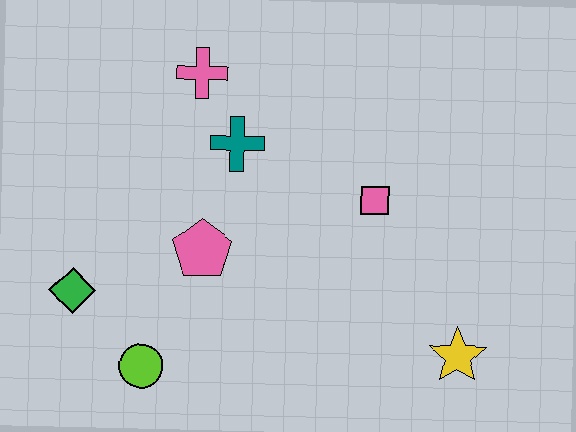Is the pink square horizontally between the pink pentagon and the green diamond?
No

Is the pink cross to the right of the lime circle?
Yes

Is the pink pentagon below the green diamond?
No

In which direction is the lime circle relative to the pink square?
The lime circle is to the left of the pink square.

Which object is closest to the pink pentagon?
The teal cross is closest to the pink pentagon.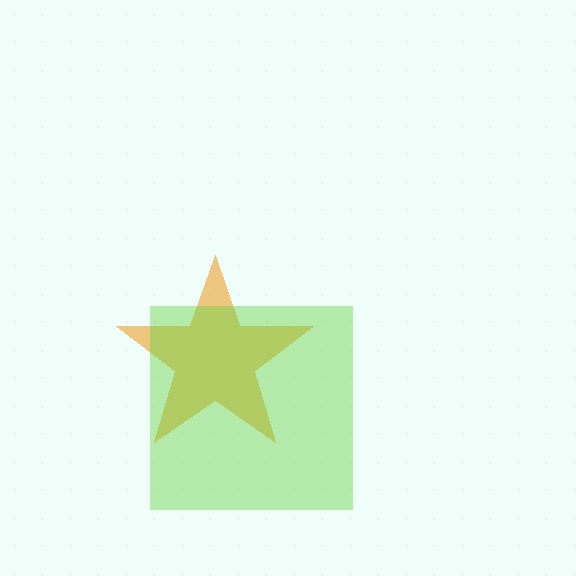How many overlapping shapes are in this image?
There are 2 overlapping shapes in the image.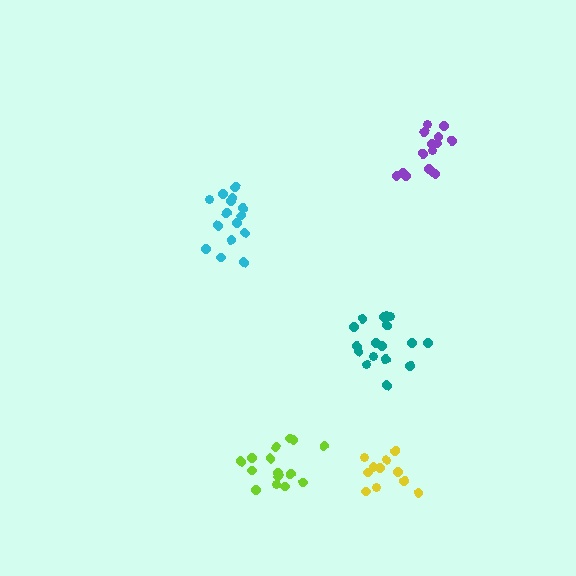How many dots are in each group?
Group 1: 15 dots, Group 2: 15 dots, Group 3: 15 dots, Group 4: 11 dots, Group 5: 17 dots (73 total).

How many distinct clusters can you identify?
There are 5 distinct clusters.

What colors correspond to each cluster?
The clusters are colored: purple, lime, cyan, yellow, teal.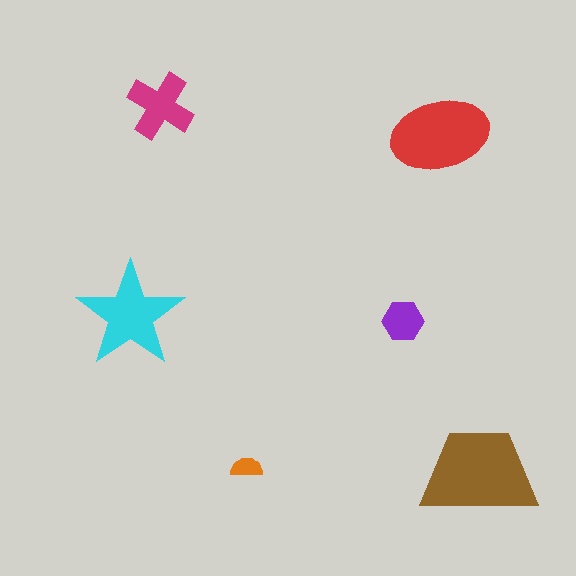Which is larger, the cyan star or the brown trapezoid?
The brown trapezoid.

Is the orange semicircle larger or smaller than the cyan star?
Smaller.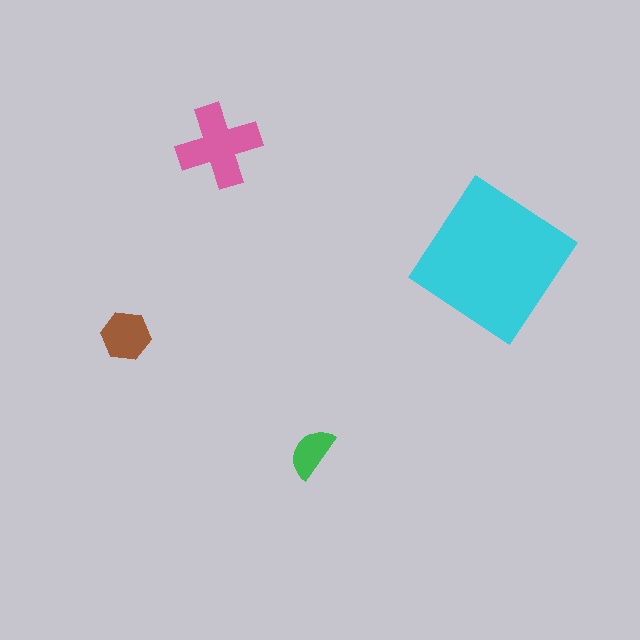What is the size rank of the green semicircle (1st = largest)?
4th.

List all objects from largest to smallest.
The cyan diamond, the pink cross, the brown hexagon, the green semicircle.